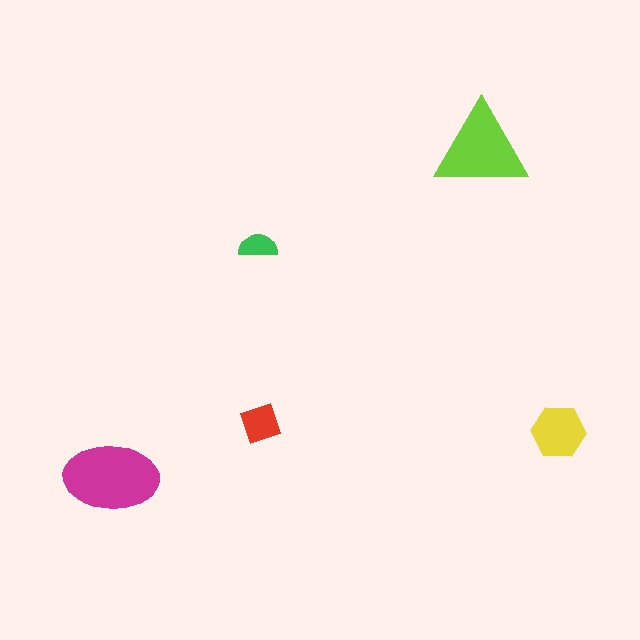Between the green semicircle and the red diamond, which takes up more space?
The red diamond.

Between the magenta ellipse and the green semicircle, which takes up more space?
The magenta ellipse.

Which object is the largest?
The magenta ellipse.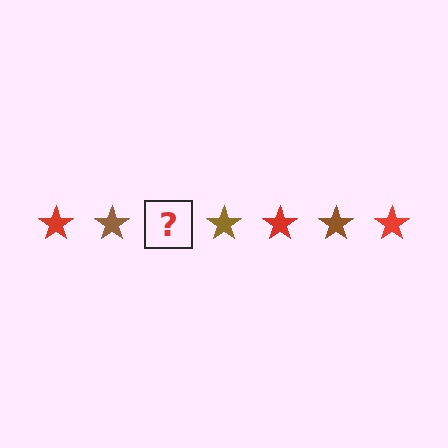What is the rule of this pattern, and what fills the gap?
The rule is that the pattern cycles through red, brown stars. The gap should be filled with a red star.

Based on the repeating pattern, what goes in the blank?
The blank should be a red star.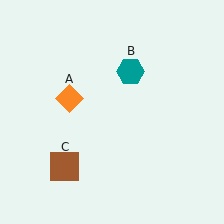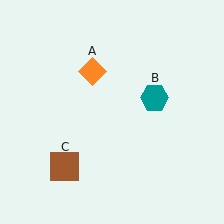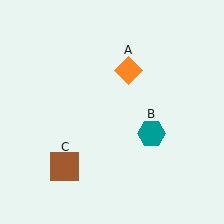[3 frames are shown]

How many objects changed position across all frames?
2 objects changed position: orange diamond (object A), teal hexagon (object B).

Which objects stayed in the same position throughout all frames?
Brown square (object C) remained stationary.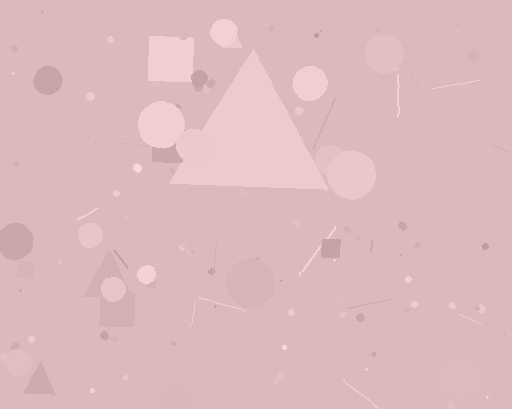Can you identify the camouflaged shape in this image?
The camouflaged shape is a triangle.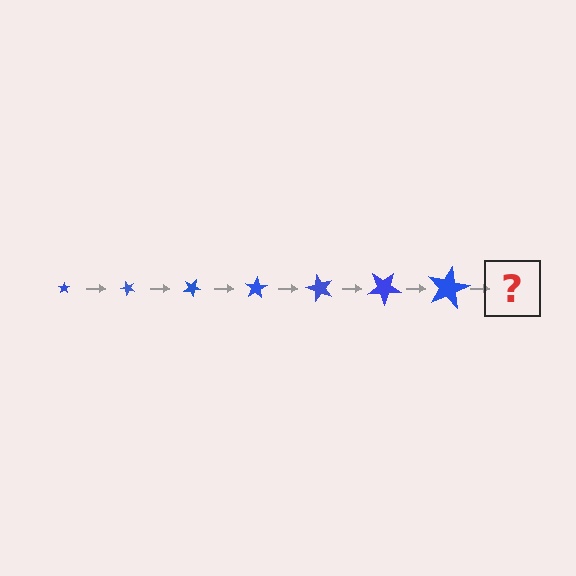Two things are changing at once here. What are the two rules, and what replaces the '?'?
The two rules are that the star grows larger each step and it rotates 50 degrees each step. The '?' should be a star, larger than the previous one and rotated 350 degrees from the start.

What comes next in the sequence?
The next element should be a star, larger than the previous one and rotated 350 degrees from the start.